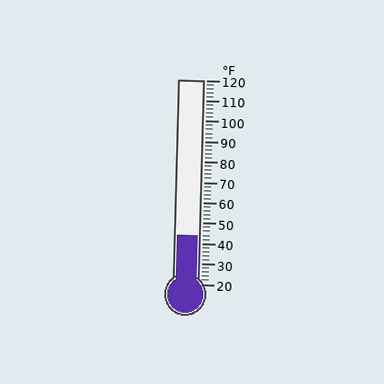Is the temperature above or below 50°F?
The temperature is below 50°F.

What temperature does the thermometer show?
The thermometer shows approximately 44°F.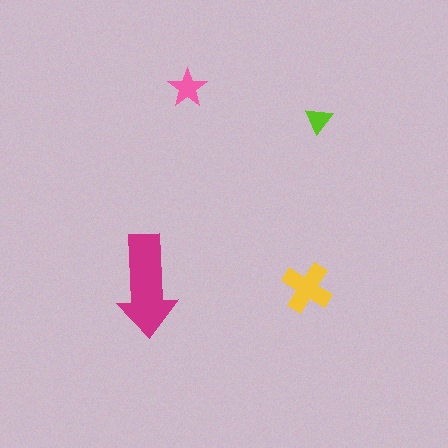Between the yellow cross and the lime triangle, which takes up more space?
The yellow cross.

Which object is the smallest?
The lime triangle.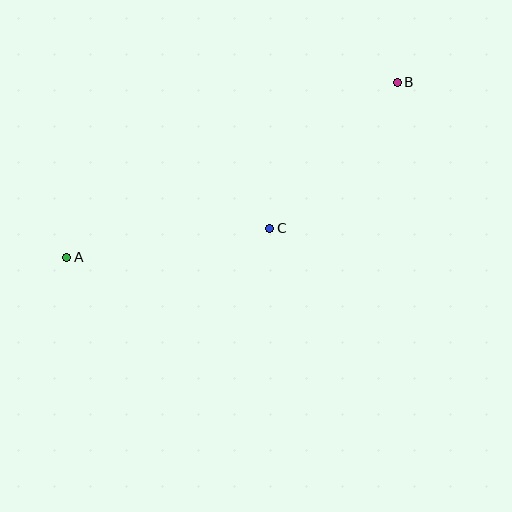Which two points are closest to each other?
Points B and C are closest to each other.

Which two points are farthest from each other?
Points A and B are farthest from each other.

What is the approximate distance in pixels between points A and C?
The distance between A and C is approximately 205 pixels.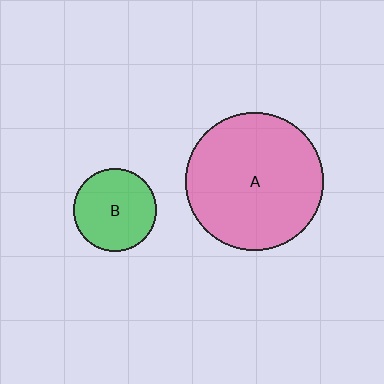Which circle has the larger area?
Circle A (pink).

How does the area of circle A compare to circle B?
Approximately 2.8 times.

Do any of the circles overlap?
No, none of the circles overlap.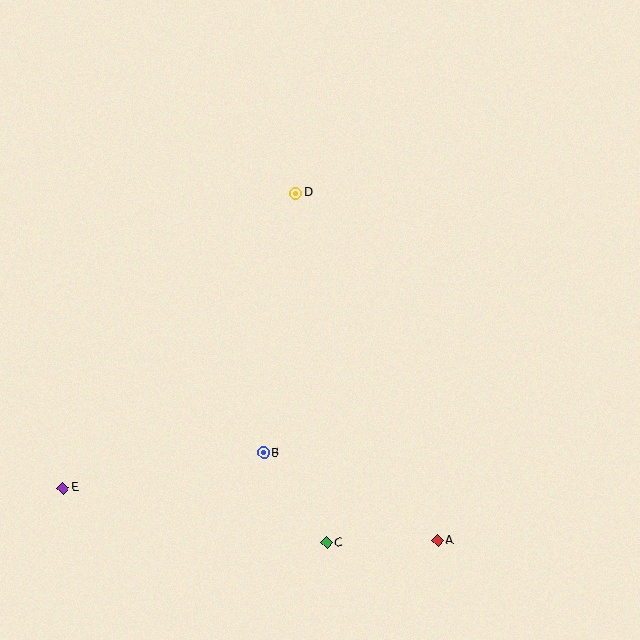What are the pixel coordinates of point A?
Point A is at (438, 541).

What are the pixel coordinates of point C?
Point C is at (327, 543).